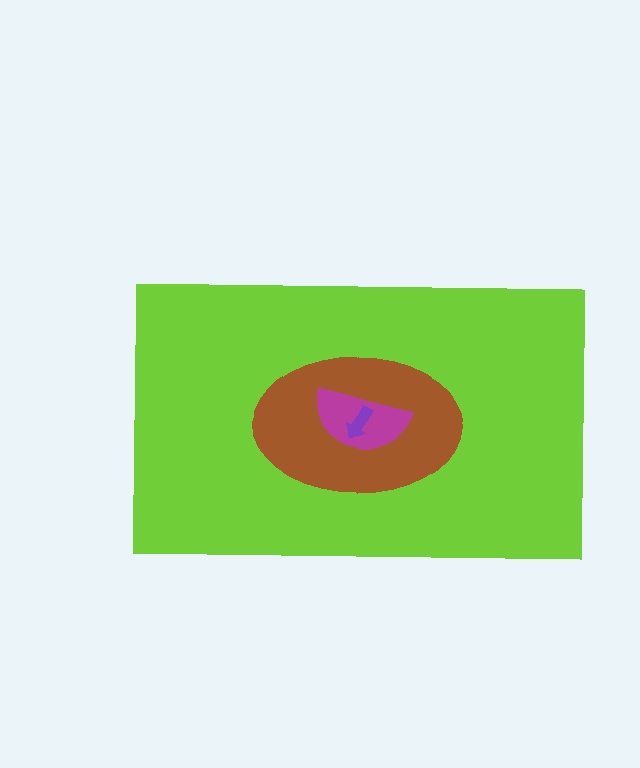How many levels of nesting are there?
4.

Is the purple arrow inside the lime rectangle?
Yes.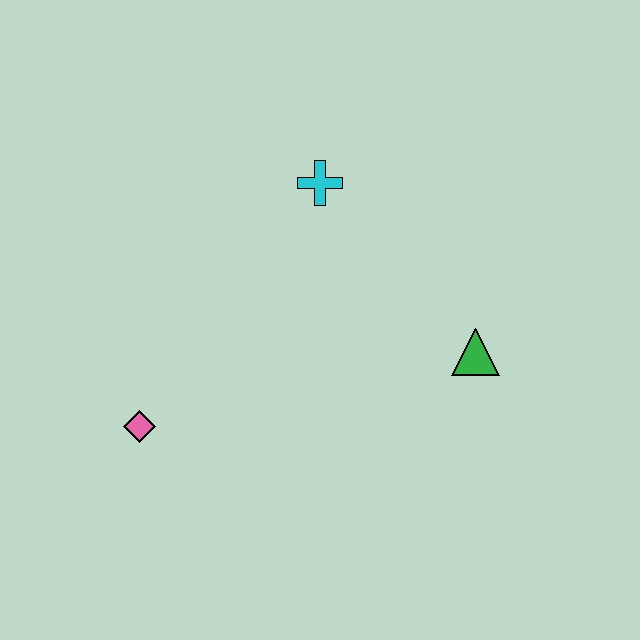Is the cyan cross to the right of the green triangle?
No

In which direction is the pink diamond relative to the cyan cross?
The pink diamond is below the cyan cross.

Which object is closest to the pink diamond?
The cyan cross is closest to the pink diamond.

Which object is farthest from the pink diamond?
The green triangle is farthest from the pink diamond.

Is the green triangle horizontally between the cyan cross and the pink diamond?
No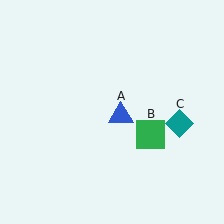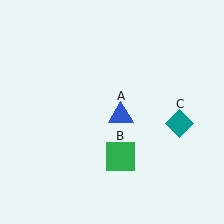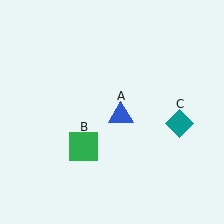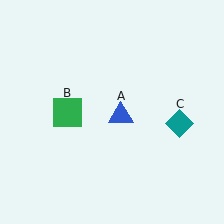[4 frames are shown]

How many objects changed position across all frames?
1 object changed position: green square (object B).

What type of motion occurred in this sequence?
The green square (object B) rotated clockwise around the center of the scene.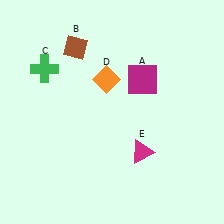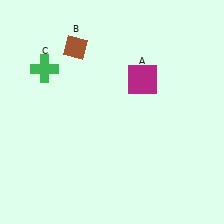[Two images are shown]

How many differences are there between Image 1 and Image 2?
There are 2 differences between the two images.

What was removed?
The magenta triangle (E), the orange diamond (D) were removed in Image 2.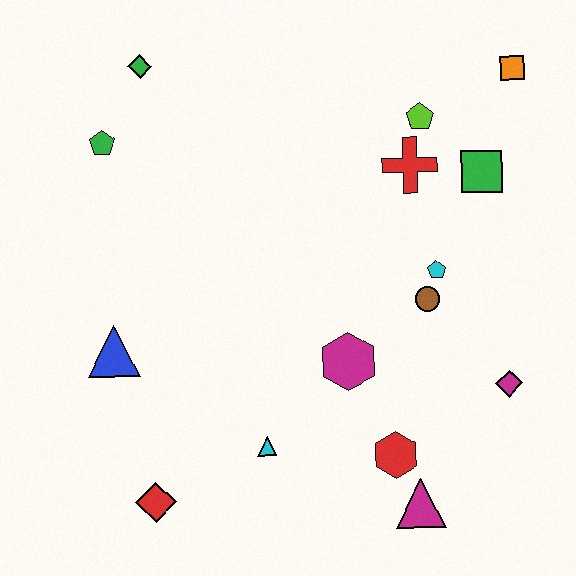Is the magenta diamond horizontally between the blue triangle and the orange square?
Yes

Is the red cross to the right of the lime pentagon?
No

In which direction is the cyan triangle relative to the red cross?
The cyan triangle is below the red cross.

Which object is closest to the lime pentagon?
The red cross is closest to the lime pentagon.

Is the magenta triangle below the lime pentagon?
Yes